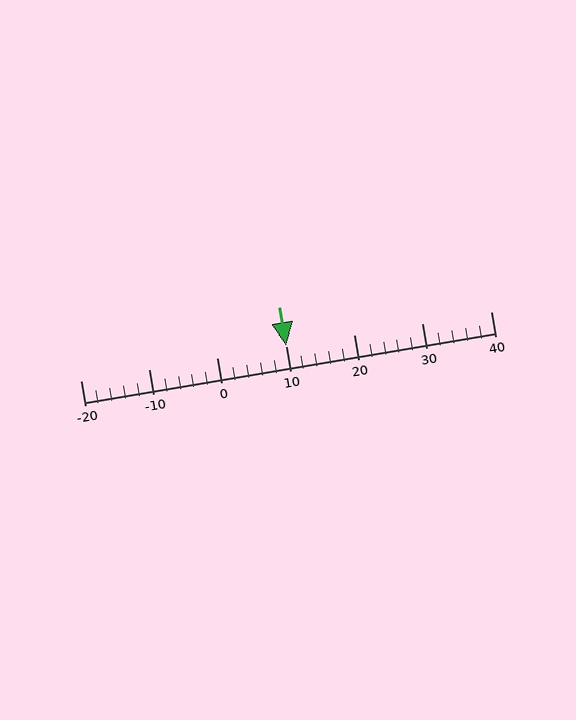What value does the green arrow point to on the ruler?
The green arrow points to approximately 10.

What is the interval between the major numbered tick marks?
The major tick marks are spaced 10 units apart.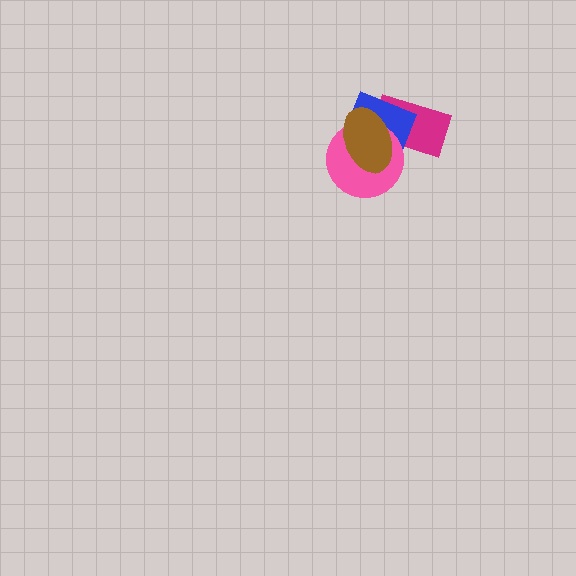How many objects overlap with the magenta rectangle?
3 objects overlap with the magenta rectangle.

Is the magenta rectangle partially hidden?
Yes, it is partially covered by another shape.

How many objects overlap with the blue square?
3 objects overlap with the blue square.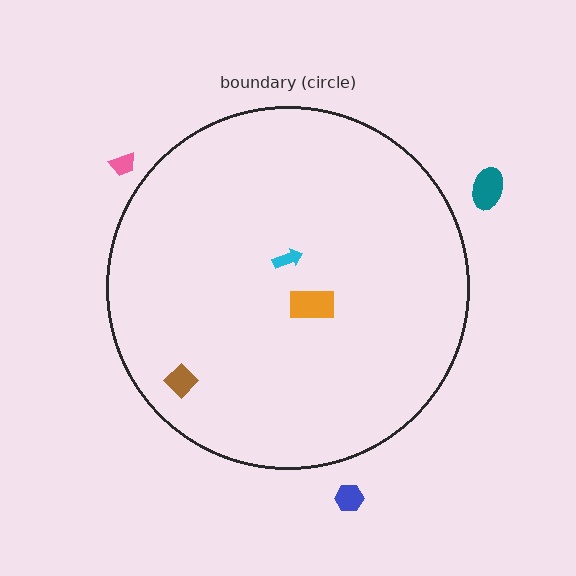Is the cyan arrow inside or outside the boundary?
Inside.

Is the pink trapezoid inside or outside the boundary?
Outside.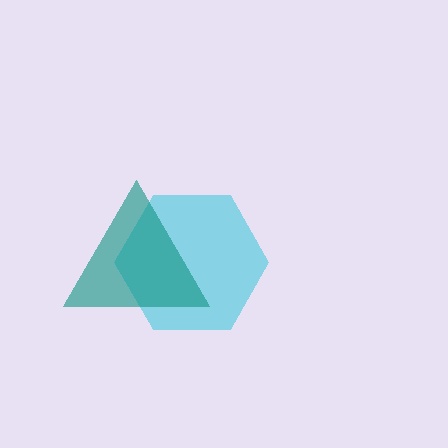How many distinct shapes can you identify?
There are 2 distinct shapes: a cyan hexagon, a teal triangle.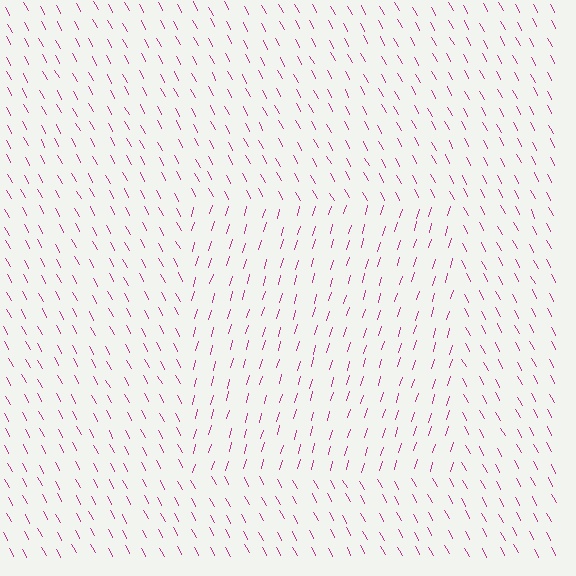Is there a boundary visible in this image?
Yes, there is a texture boundary formed by a change in line orientation.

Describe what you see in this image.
The image is filled with small magenta line segments. A rectangle region in the image has lines oriented differently from the surrounding lines, creating a visible texture boundary.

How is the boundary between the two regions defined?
The boundary is defined purely by a change in line orientation (approximately 45 degrees difference). All lines are the same color and thickness.